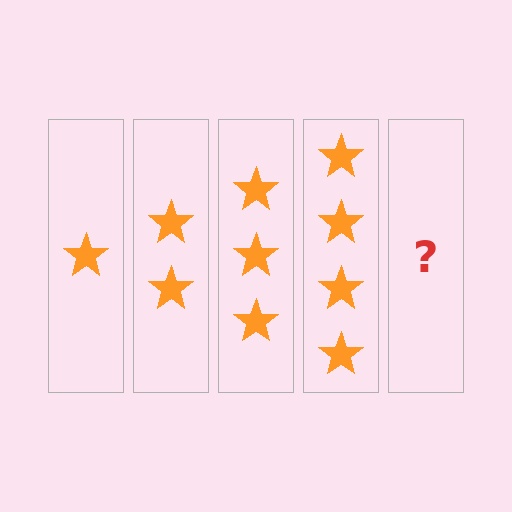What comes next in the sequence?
The next element should be 5 stars.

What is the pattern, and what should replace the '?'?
The pattern is that each step adds one more star. The '?' should be 5 stars.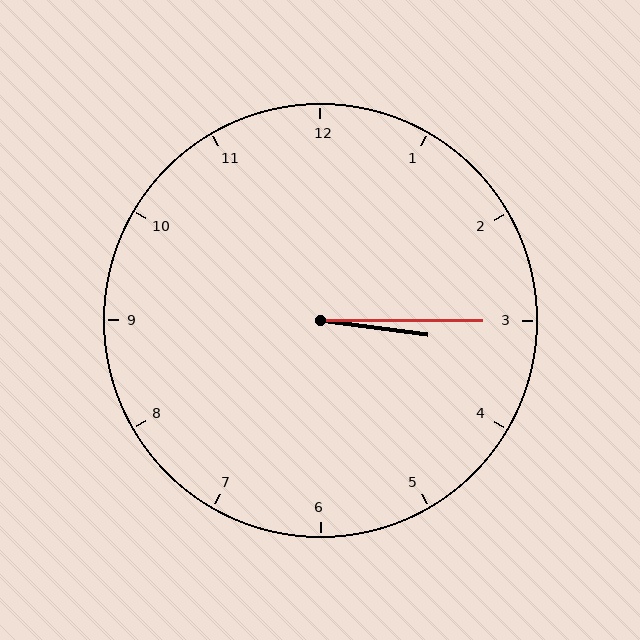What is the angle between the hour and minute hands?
Approximately 8 degrees.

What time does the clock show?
3:15.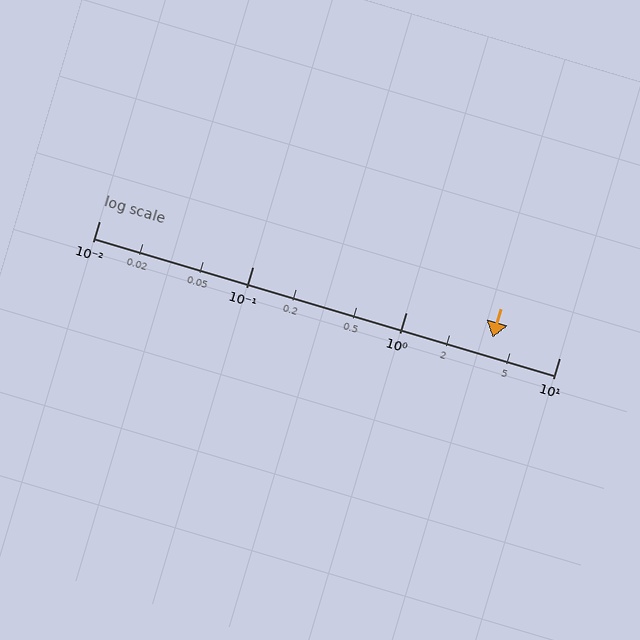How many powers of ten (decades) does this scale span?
The scale spans 3 decades, from 0.01 to 10.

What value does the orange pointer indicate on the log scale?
The pointer indicates approximately 3.7.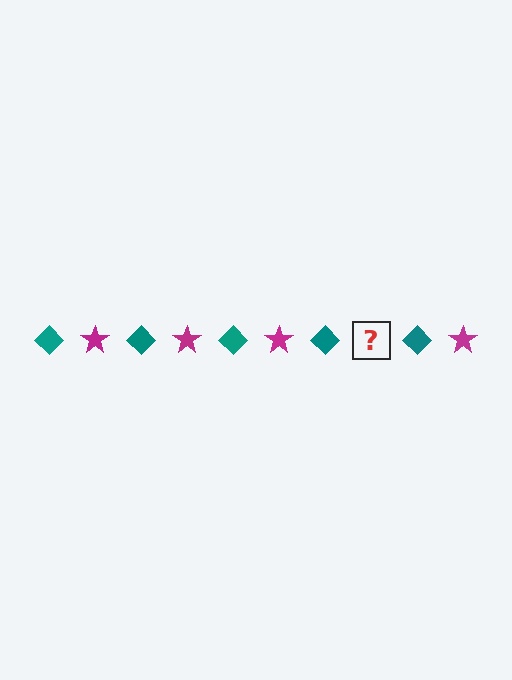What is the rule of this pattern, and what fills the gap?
The rule is that the pattern alternates between teal diamond and magenta star. The gap should be filled with a magenta star.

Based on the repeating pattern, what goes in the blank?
The blank should be a magenta star.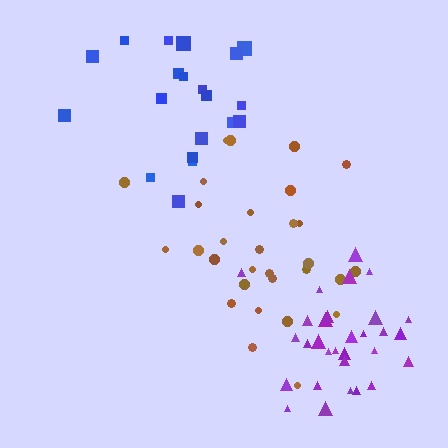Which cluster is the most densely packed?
Purple.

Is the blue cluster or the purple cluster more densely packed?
Purple.